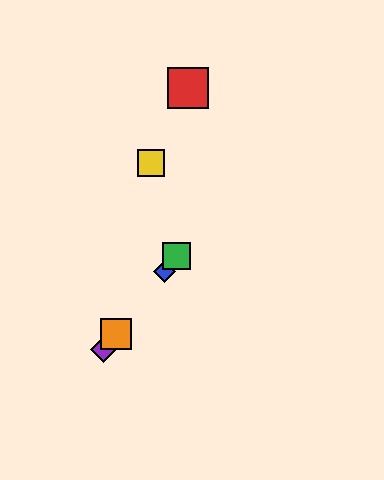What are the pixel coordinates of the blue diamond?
The blue diamond is at (164, 272).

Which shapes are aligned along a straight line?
The blue diamond, the green square, the purple diamond, the orange square are aligned along a straight line.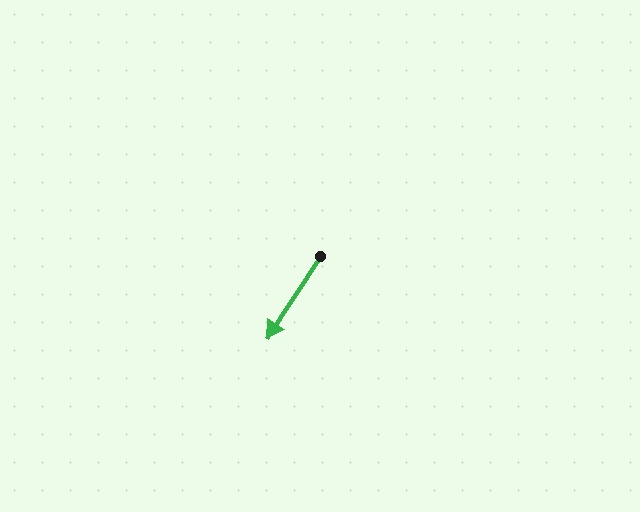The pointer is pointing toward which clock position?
Roughly 7 o'clock.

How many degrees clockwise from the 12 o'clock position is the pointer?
Approximately 213 degrees.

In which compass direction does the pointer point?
Southwest.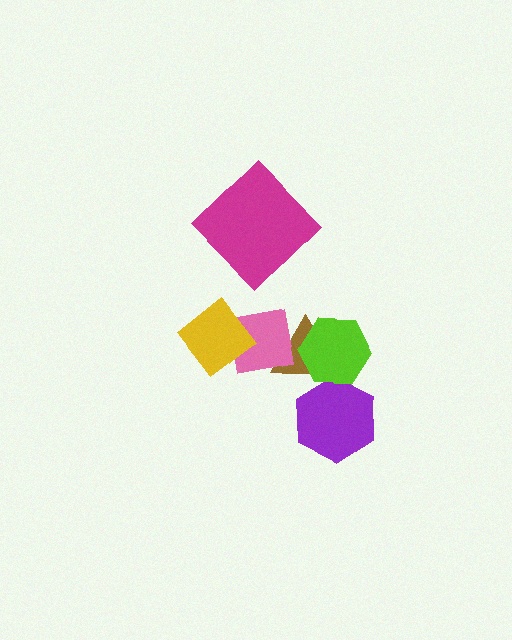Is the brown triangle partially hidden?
Yes, it is partially covered by another shape.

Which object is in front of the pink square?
The yellow diamond is in front of the pink square.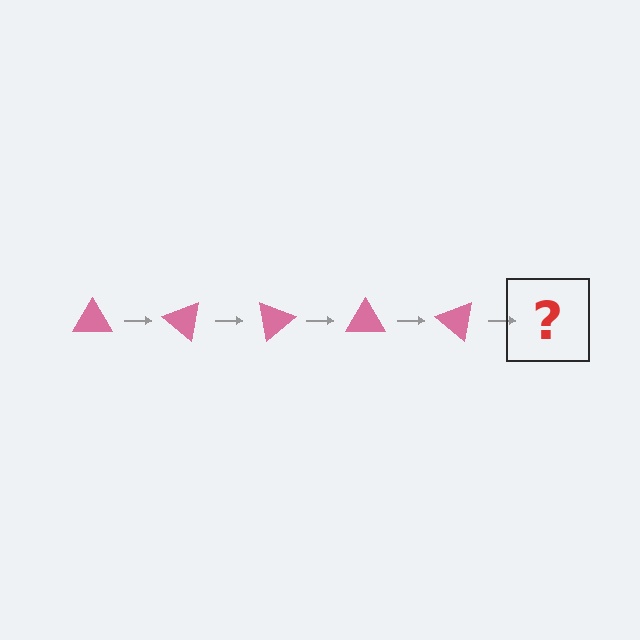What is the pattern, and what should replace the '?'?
The pattern is that the triangle rotates 40 degrees each step. The '?' should be a pink triangle rotated 200 degrees.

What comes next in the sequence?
The next element should be a pink triangle rotated 200 degrees.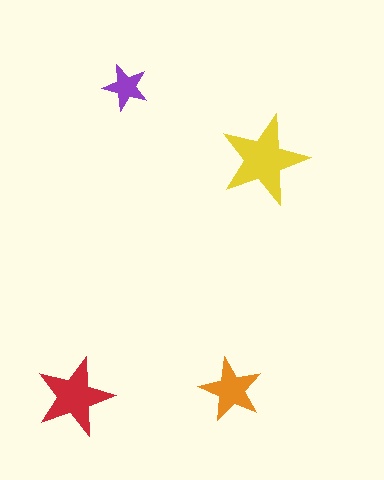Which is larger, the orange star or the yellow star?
The yellow one.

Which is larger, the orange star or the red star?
The red one.